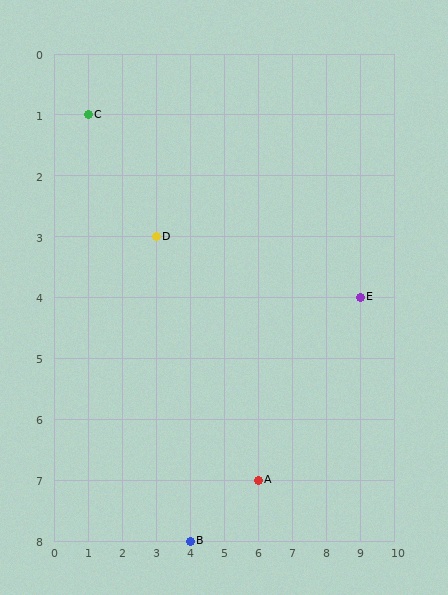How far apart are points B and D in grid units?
Points B and D are 1 column and 5 rows apart (about 5.1 grid units diagonally).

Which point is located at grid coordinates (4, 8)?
Point B is at (4, 8).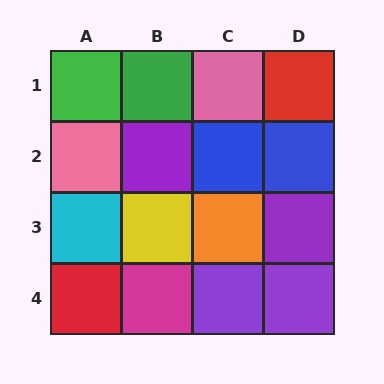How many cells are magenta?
1 cell is magenta.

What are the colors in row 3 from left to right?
Cyan, yellow, orange, purple.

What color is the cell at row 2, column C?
Blue.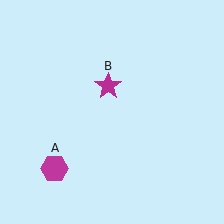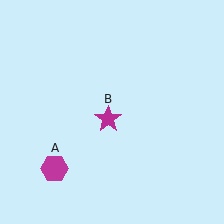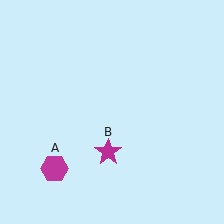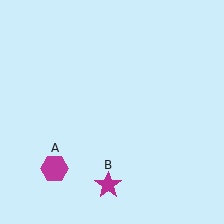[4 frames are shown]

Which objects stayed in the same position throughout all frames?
Magenta hexagon (object A) remained stationary.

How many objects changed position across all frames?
1 object changed position: magenta star (object B).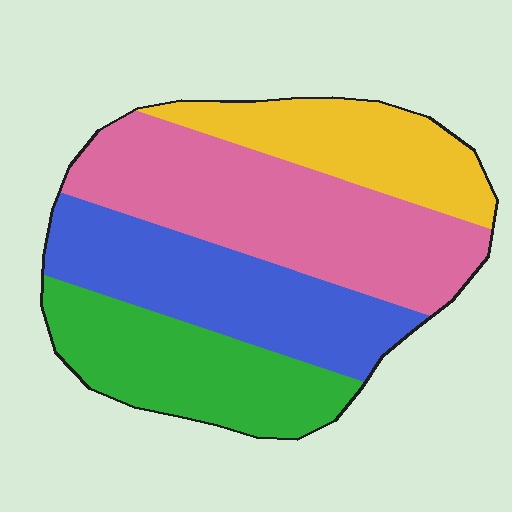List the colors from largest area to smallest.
From largest to smallest: pink, blue, green, yellow.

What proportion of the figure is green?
Green covers around 20% of the figure.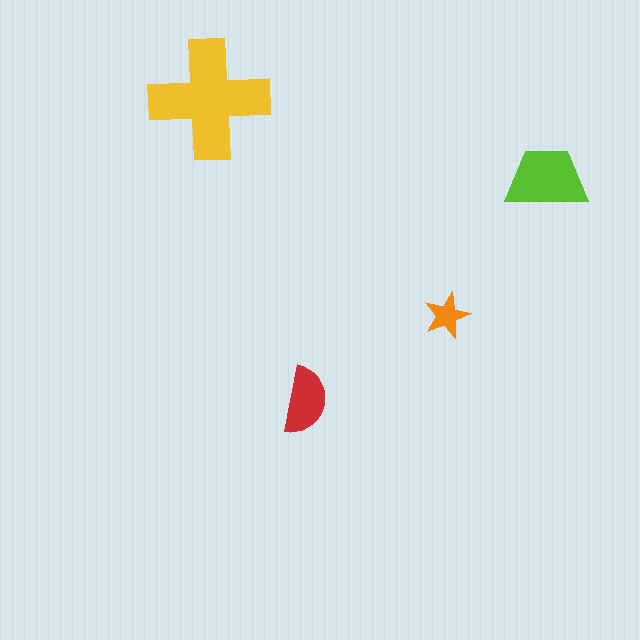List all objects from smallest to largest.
The orange star, the red semicircle, the lime trapezoid, the yellow cross.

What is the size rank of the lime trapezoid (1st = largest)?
2nd.